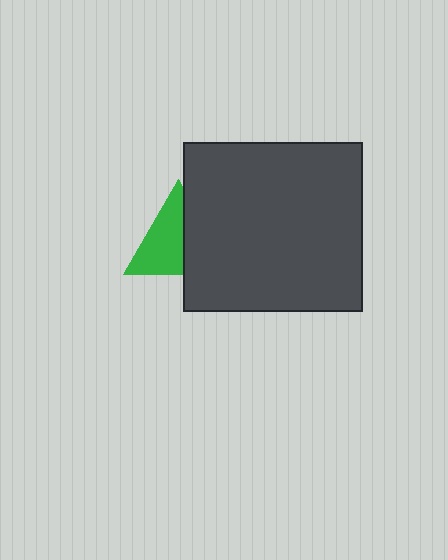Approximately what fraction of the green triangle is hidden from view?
Roughly 41% of the green triangle is hidden behind the dark gray rectangle.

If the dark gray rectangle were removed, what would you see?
You would see the complete green triangle.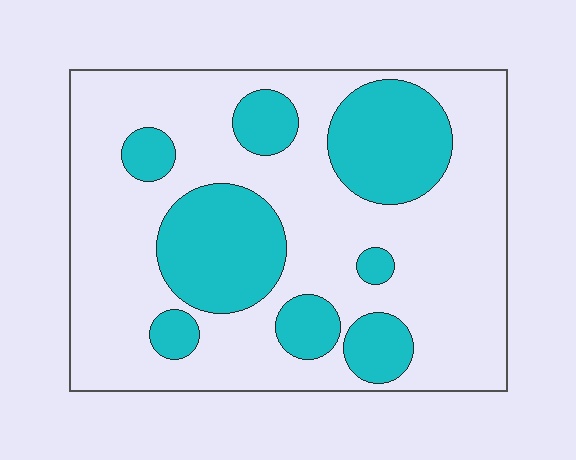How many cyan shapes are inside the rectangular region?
8.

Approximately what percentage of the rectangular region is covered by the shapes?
Approximately 30%.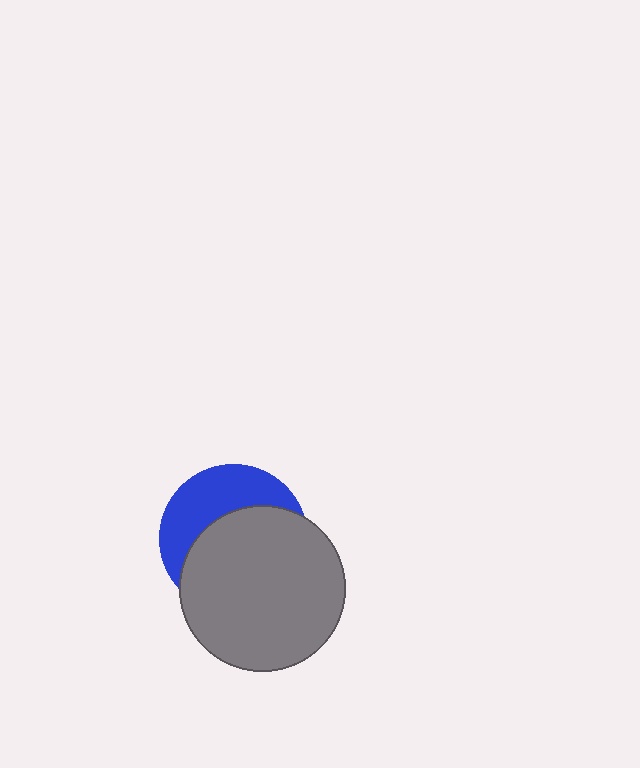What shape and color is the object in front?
The object in front is a gray circle.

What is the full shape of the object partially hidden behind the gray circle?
The partially hidden object is a blue circle.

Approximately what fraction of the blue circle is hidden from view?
Roughly 61% of the blue circle is hidden behind the gray circle.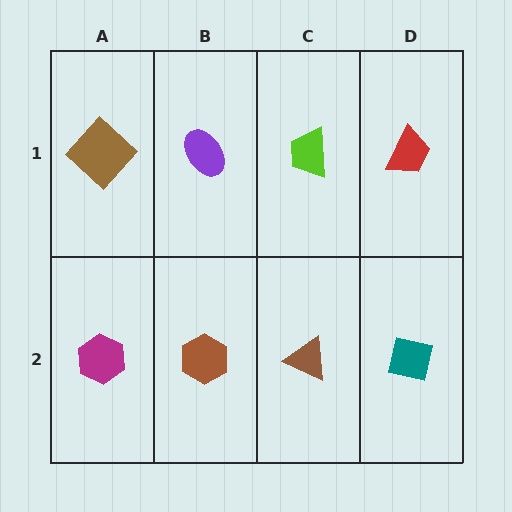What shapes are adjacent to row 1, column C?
A brown triangle (row 2, column C), a purple ellipse (row 1, column B), a red trapezoid (row 1, column D).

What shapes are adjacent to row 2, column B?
A purple ellipse (row 1, column B), a magenta hexagon (row 2, column A), a brown triangle (row 2, column C).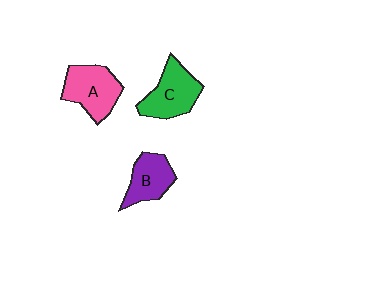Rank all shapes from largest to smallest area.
From largest to smallest: A (pink), C (green), B (purple).